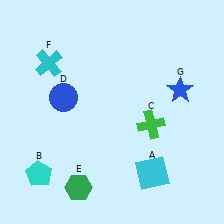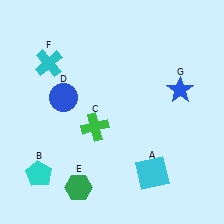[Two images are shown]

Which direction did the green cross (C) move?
The green cross (C) moved left.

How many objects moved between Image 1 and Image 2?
1 object moved between the two images.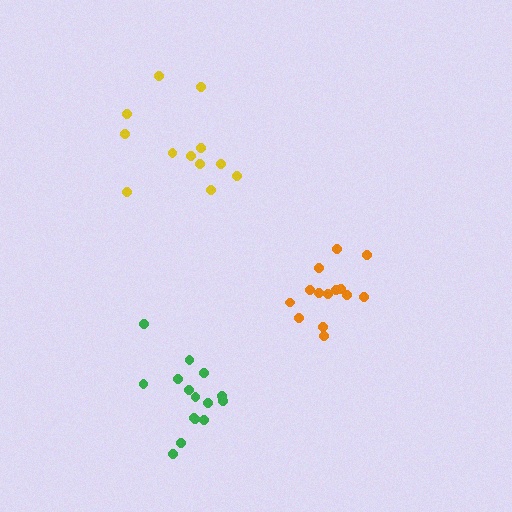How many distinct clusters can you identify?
There are 3 distinct clusters.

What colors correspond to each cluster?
The clusters are colored: orange, yellow, green.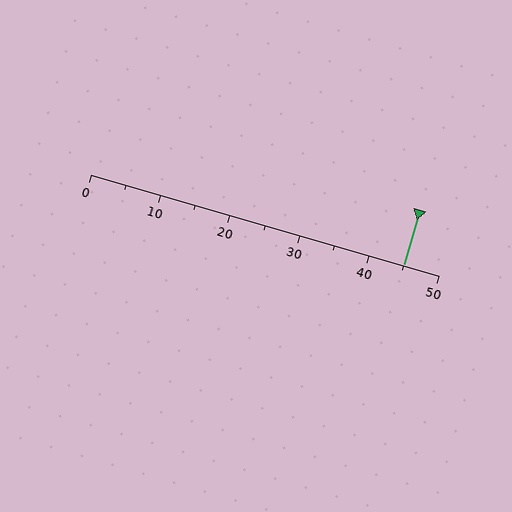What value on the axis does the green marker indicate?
The marker indicates approximately 45.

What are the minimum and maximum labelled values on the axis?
The axis runs from 0 to 50.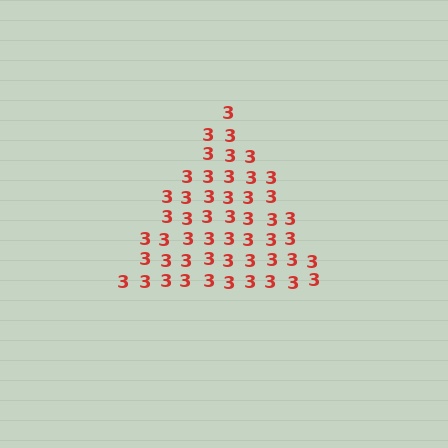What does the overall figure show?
The overall figure shows a triangle.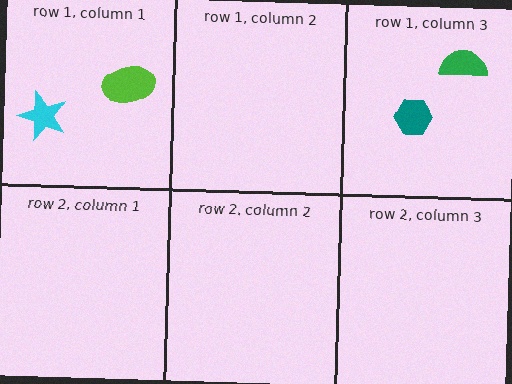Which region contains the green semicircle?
The row 1, column 3 region.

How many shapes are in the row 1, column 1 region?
2.